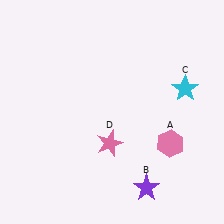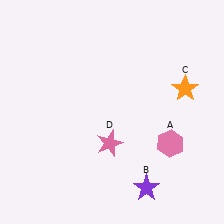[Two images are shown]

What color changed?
The star (C) changed from cyan in Image 1 to orange in Image 2.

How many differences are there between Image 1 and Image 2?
There is 1 difference between the two images.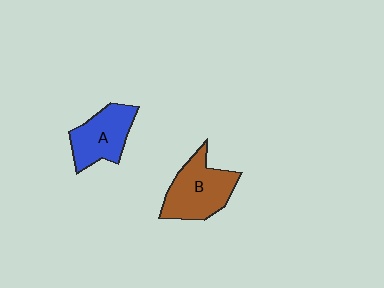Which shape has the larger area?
Shape B (brown).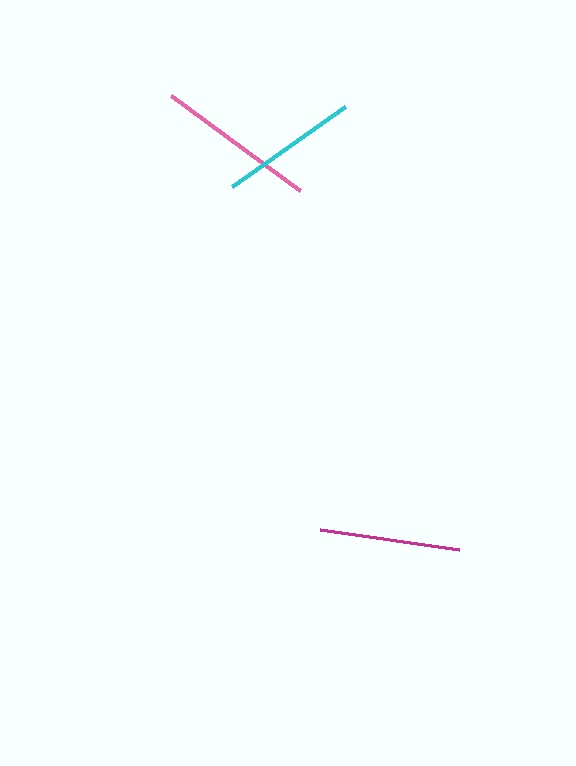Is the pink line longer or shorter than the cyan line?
The pink line is longer than the cyan line.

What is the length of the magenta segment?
The magenta segment is approximately 140 pixels long.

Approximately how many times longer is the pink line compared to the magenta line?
The pink line is approximately 1.1 times the length of the magenta line.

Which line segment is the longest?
The pink line is the longest at approximately 160 pixels.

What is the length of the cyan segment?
The cyan segment is approximately 138 pixels long.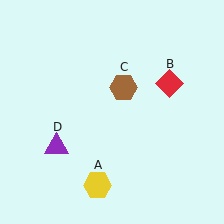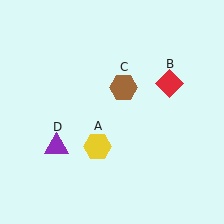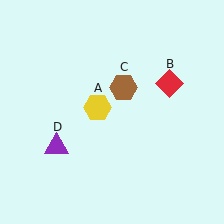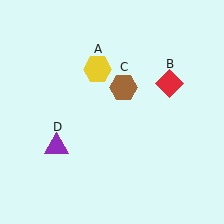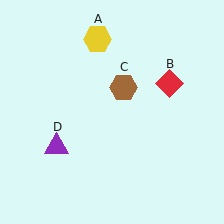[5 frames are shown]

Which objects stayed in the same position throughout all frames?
Red diamond (object B) and brown hexagon (object C) and purple triangle (object D) remained stationary.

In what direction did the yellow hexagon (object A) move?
The yellow hexagon (object A) moved up.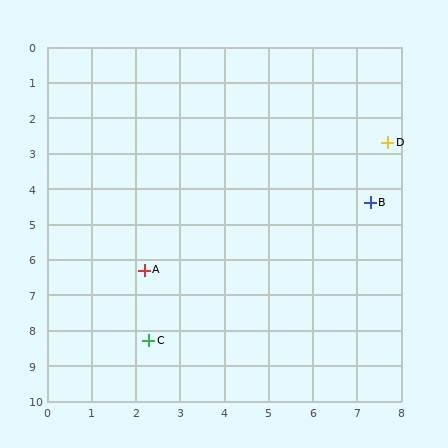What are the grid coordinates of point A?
Point A is at approximately (2.2, 6.3).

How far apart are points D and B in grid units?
Points D and B are about 1.7 grid units apart.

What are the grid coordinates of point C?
Point C is at approximately (2.3, 8.3).